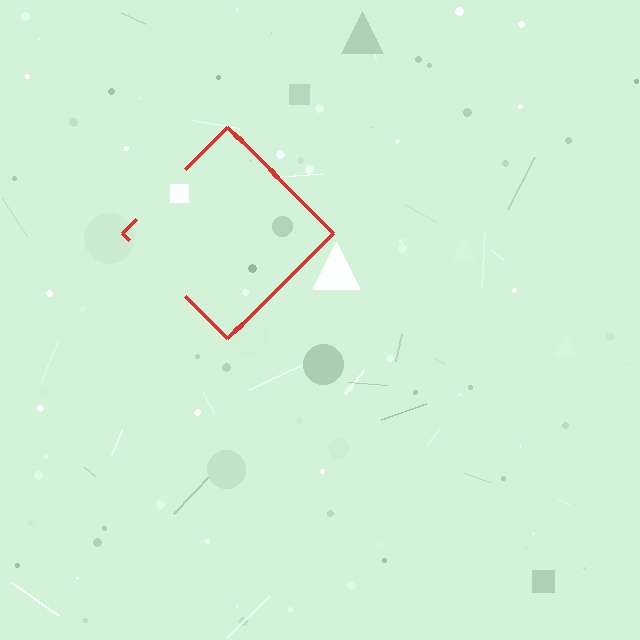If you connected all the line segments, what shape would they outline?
They would outline a diamond.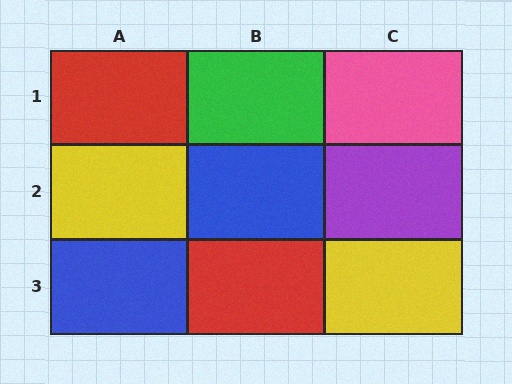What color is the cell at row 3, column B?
Red.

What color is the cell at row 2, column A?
Yellow.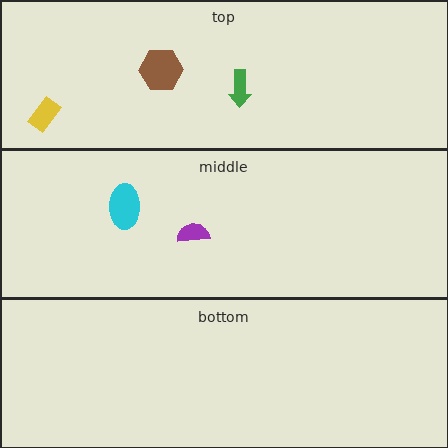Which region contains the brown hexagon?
The top region.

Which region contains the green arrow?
The top region.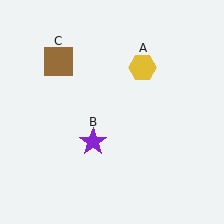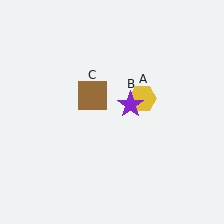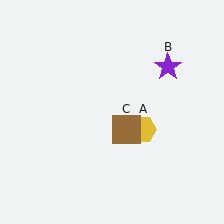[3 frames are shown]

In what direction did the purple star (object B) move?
The purple star (object B) moved up and to the right.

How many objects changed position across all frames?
3 objects changed position: yellow hexagon (object A), purple star (object B), brown square (object C).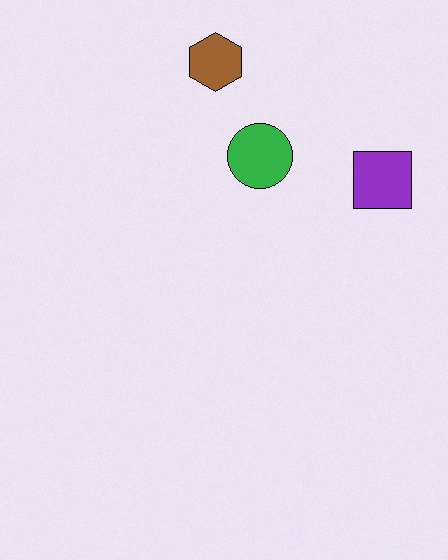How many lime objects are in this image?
There are no lime objects.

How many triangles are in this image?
There are no triangles.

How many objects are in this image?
There are 3 objects.